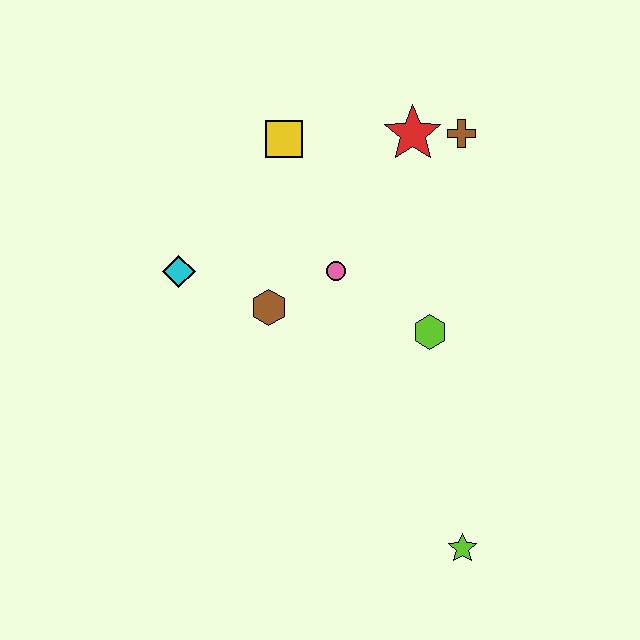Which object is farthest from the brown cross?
The lime star is farthest from the brown cross.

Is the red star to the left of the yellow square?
No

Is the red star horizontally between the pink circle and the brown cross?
Yes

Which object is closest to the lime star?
The lime hexagon is closest to the lime star.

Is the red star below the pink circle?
No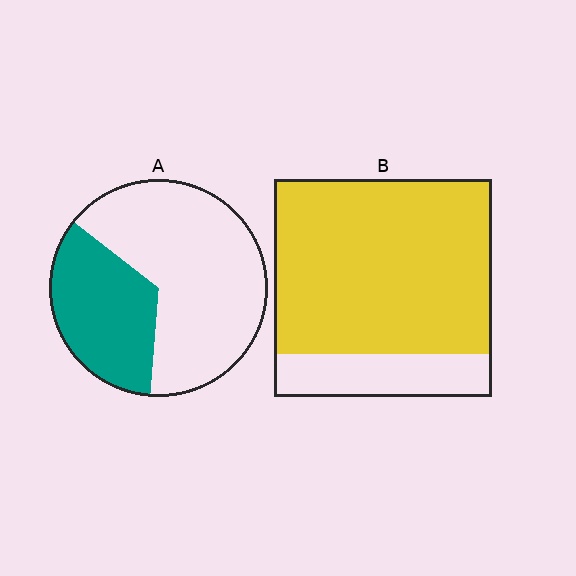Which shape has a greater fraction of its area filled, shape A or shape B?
Shape B.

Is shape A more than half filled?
No.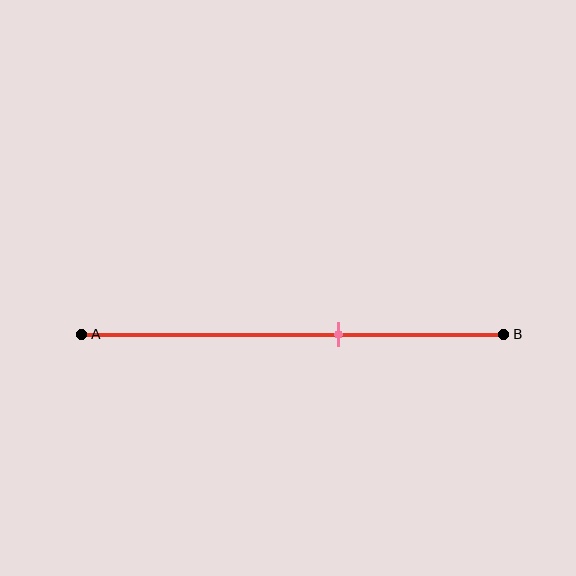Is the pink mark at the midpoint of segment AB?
No, the mark is at about 60% from A, not at the 50% midpoint.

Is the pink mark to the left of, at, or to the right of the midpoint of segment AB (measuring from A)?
The pink mark is to the right of the midpoint of segment AB.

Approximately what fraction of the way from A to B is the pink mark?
The pink mark is approximately 60% of the way from A to B.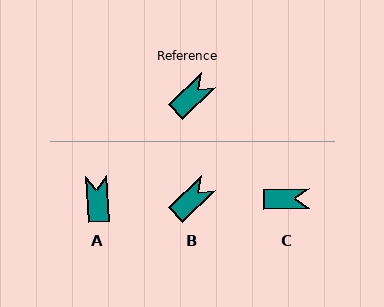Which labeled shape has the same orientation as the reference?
B.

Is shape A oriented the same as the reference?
No, it is off by about 50 degrees.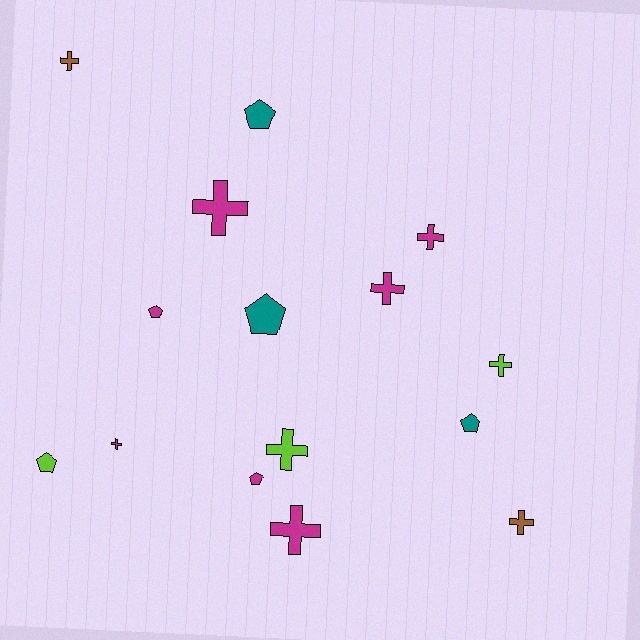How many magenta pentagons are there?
There are 2 magenta pentagons.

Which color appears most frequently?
Magenta, with 7 objects.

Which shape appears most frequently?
Cross, with 9 objects.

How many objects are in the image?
There are 15 objects.